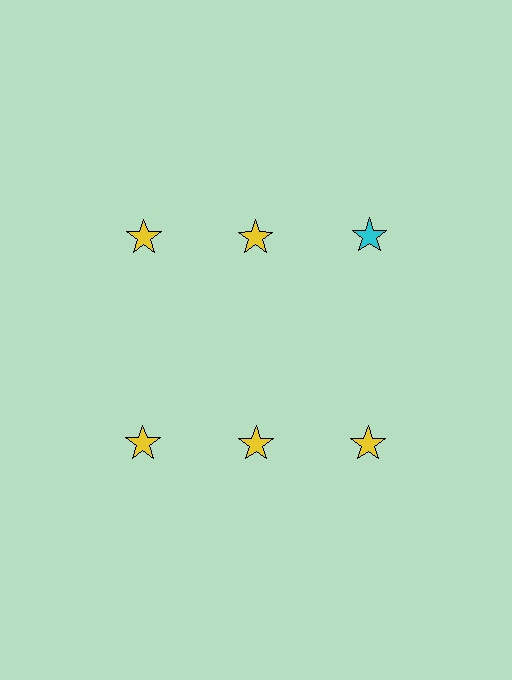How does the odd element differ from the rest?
It has a different color: cyan instead of yellow.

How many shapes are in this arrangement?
There are 6 shapes arranged in a grid pattern.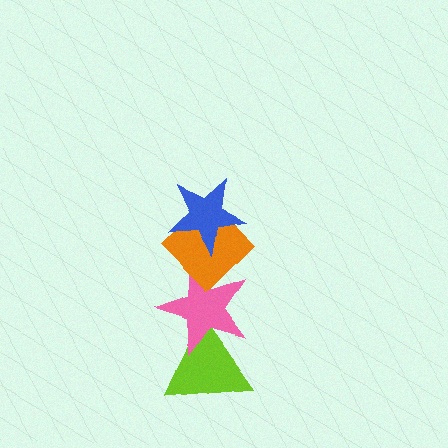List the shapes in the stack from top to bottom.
From top to bottom: the blue star, the orange diamond, the pink star, the lime triangle.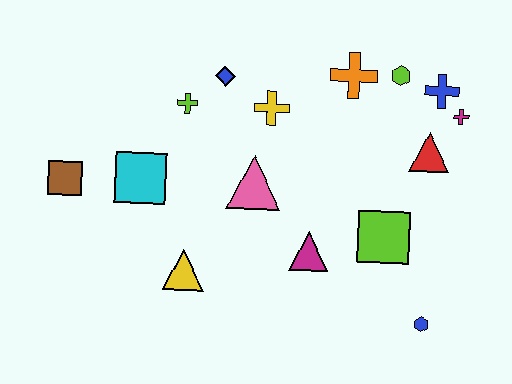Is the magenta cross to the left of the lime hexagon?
No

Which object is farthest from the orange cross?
The brown square is farthest from the orange cross.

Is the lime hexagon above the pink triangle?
Yes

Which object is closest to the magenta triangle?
The lime square is closest to the magenta triangle.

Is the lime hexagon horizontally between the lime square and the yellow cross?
No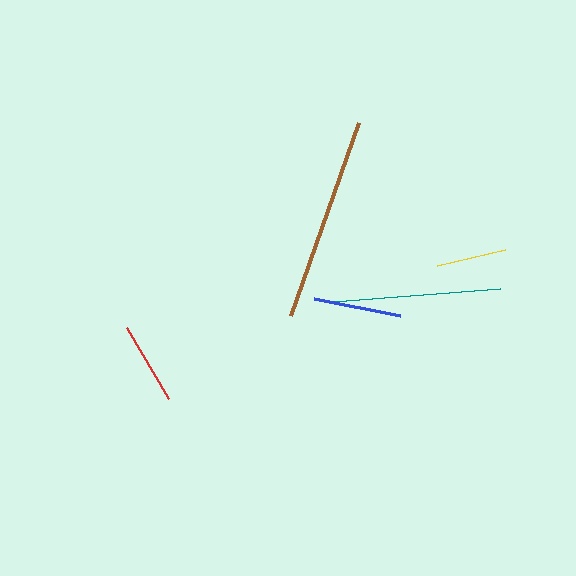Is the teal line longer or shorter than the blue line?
The teal line is longer than the blue line.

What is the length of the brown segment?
The brown segment is approximately 205 pixels long.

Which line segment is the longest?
The brown line is the longest at approximately 205 pixels.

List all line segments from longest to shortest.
From longest to shortest: brown, teal, blue, red, yellow.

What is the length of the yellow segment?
The yellow segment is approximately 70 pixels long.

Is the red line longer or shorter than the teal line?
The teal line is longer than the red line.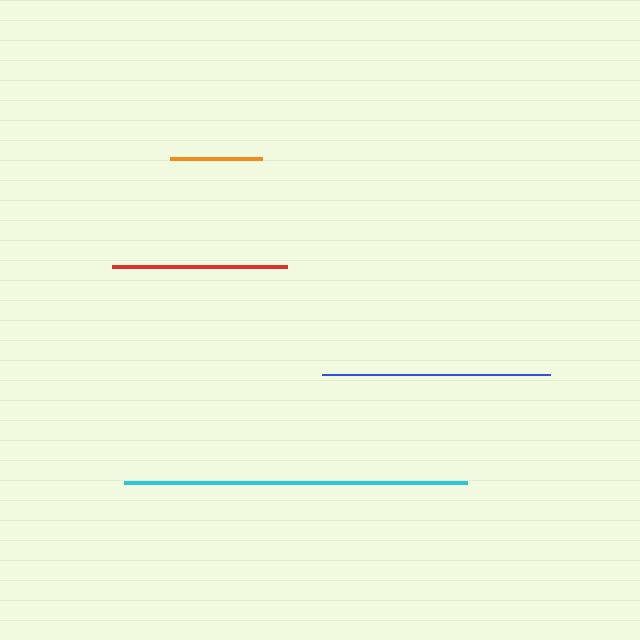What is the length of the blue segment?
The blue segment is approximately 229 pixels long.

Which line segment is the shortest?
The orange line is the shortest at approximately 92 pixels.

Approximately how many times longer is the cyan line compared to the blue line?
The cyan line is approximately 1.5 times the length of the blue line.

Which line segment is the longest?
The cyan line is the longest at approximately 343 pixels.